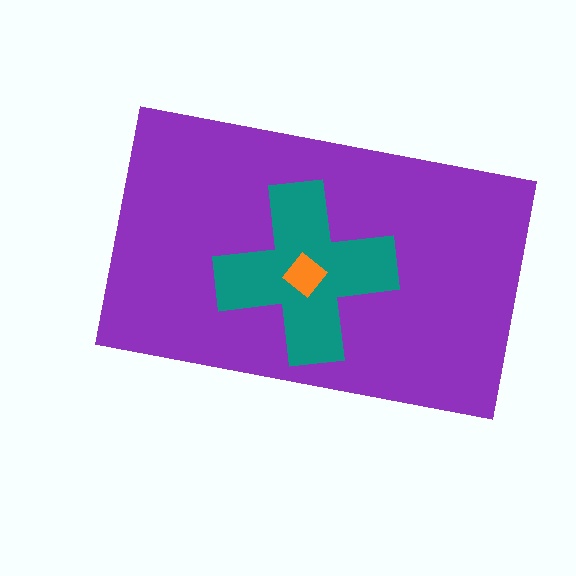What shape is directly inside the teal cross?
The orange diamond.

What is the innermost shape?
The orange diamond.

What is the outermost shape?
The purple rectangle.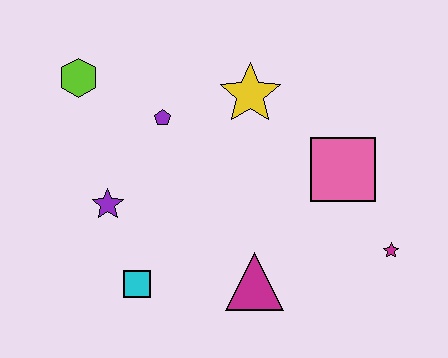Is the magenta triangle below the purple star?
Yes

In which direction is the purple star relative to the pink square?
The purple star is to the left of the pink square.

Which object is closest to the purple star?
The cyan square is closest to the purple star.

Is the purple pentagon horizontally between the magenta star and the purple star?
Yes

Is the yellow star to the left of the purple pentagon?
No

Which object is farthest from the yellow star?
The cyan square is farthest from the yellow star.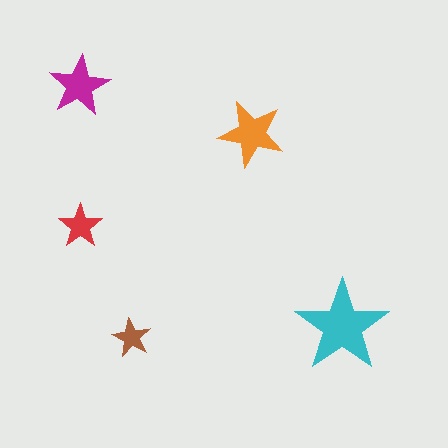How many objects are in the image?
There are 5 objects in the image.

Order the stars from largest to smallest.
the cyan one, the orange one, the magenta one, the red one, the brown one.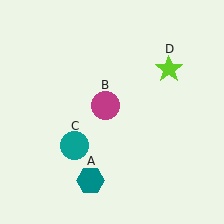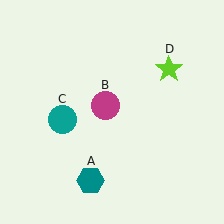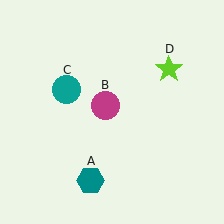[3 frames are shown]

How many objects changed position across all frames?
1 object changed position: teal circle (object C).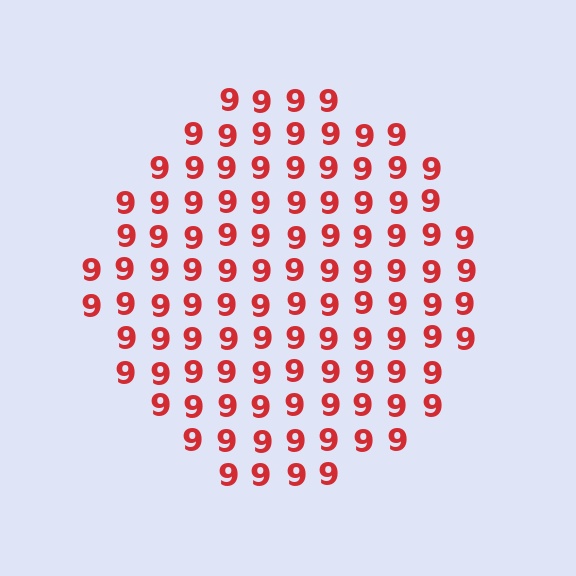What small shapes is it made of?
It is made of small digit 9's.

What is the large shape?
The large shape is a circle.